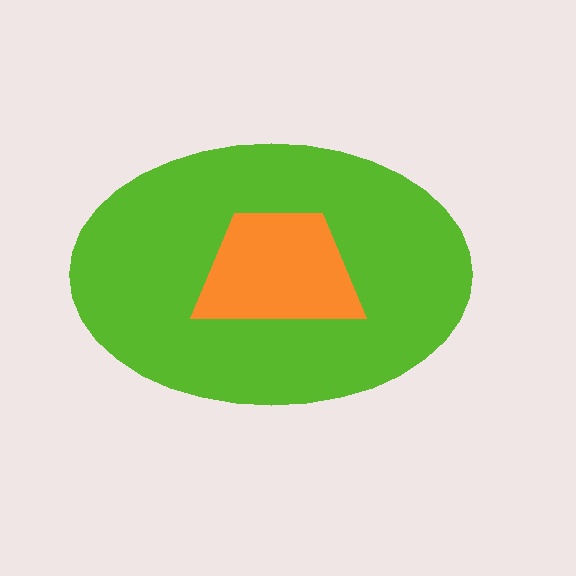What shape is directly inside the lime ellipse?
The orange trapezoid.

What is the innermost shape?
The orange trapezoid.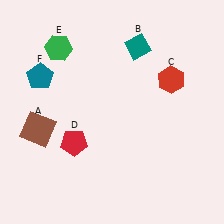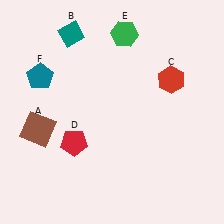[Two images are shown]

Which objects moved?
The objects that moved are: the teal diamond (B), the green hexagon (E).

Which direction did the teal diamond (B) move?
The teal diamond (B) moved left.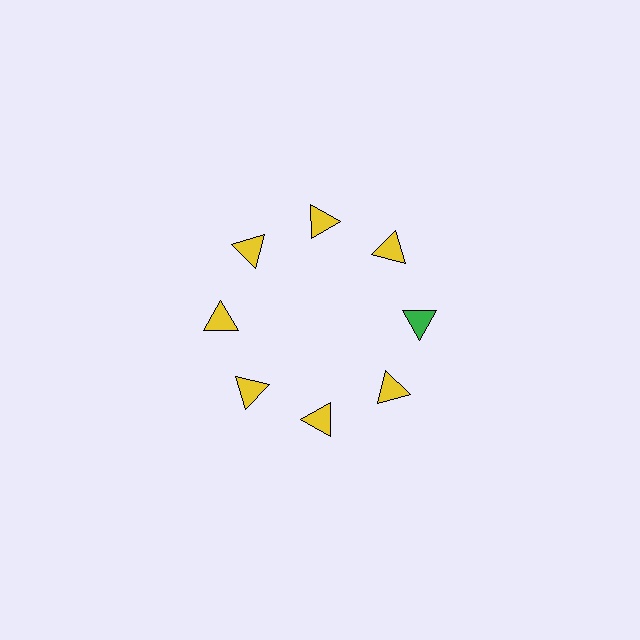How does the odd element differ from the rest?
It has a different color: green instead of yellow.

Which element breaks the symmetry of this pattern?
The green triangle at roughly the 3 o'clock position breaks the symmetry. All other shapes are yellow triangles.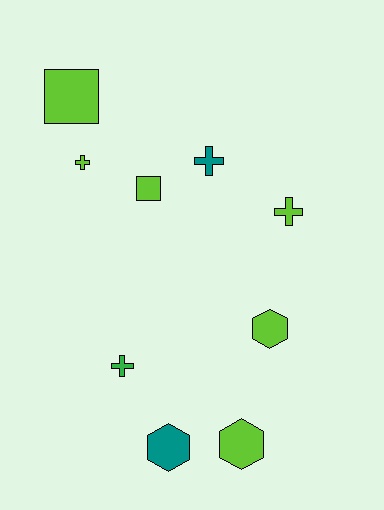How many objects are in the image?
There are 9 objects.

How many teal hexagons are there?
There is 1 teal hexagon.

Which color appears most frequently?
Lime, with 6 objects.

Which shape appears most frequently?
Cross, with 4 objects.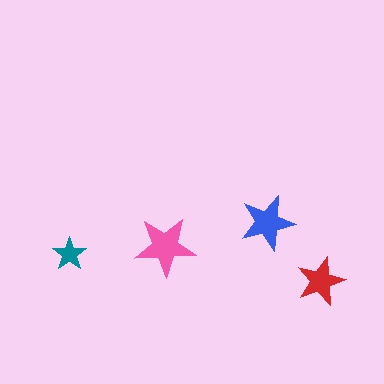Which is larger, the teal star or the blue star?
The blue one.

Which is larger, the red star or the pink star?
The pink one.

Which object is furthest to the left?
The teal star is leftmost.